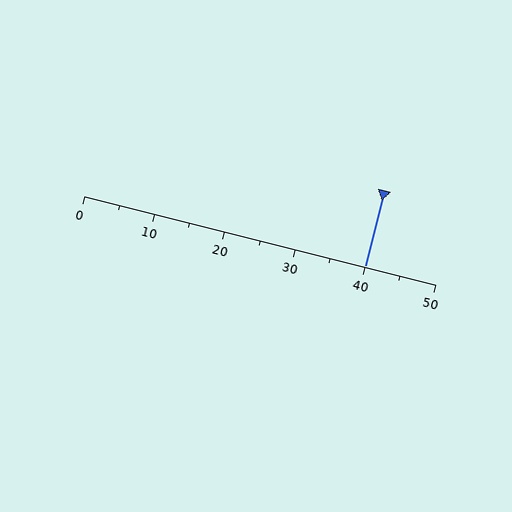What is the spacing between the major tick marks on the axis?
The major ticks are spaced 10 apart.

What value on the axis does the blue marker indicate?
The marker indicates approximately 40.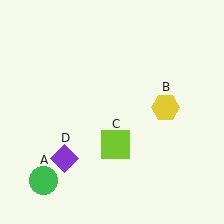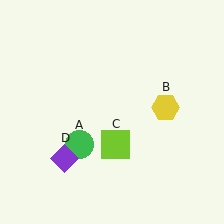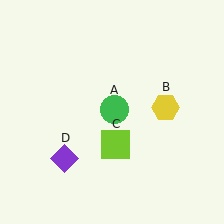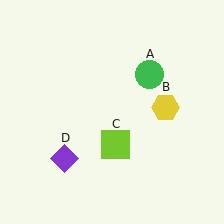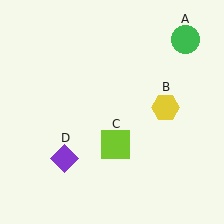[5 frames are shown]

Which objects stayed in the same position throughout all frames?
Yellow hexagon (object B) and lime square (object C) and purple diamond (object D) remained stationary.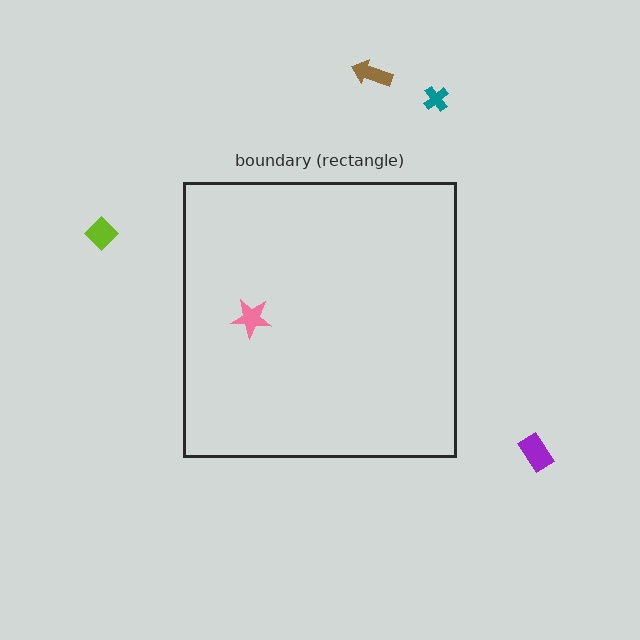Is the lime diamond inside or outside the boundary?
Outside.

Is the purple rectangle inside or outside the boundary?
Outside.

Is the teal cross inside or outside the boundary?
Outside.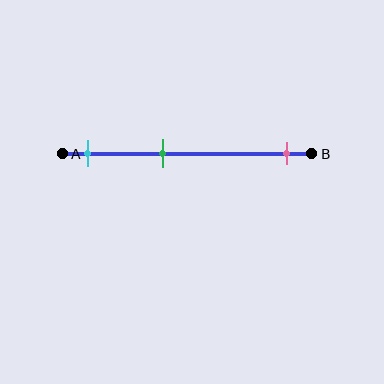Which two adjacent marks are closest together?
The cyan and green marks are the closest adjacent pair.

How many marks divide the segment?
There are 3 marks dividing the segment.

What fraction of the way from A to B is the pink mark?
The pink mark is approximately 90% (0.9) of the way from A to B.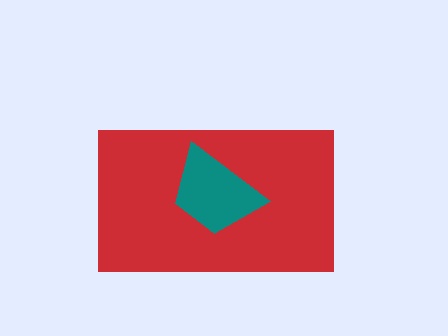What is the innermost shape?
The teal trapezoid.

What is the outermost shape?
The red rectangle.